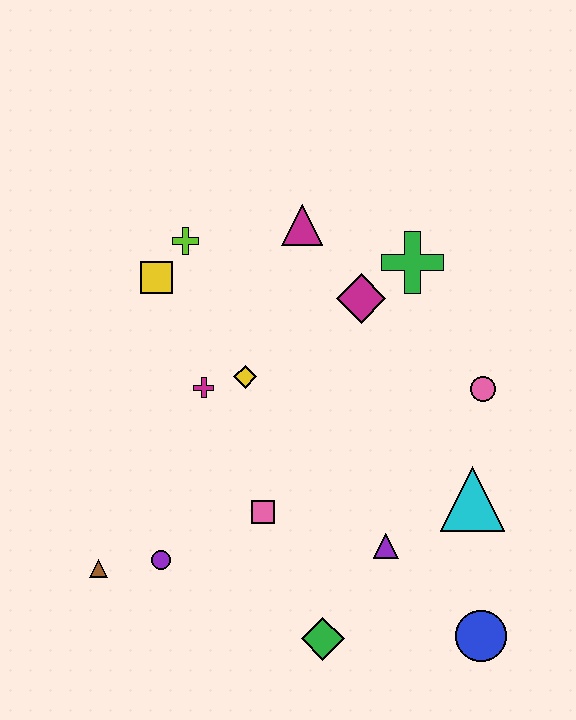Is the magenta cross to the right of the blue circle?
No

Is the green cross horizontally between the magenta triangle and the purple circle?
No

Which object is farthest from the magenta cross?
The blue circle is farthest from the magenta cross.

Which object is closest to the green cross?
The magenta diamond is closest to the green cross.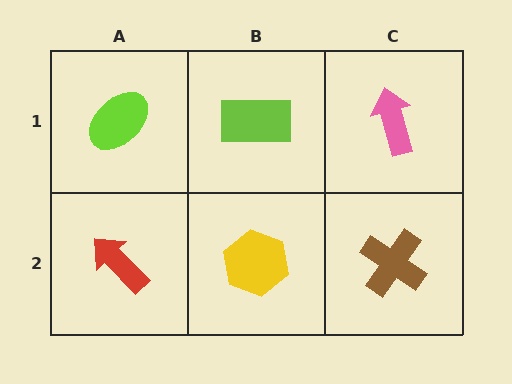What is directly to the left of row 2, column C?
A yellow hexagon.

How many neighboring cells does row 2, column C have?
2.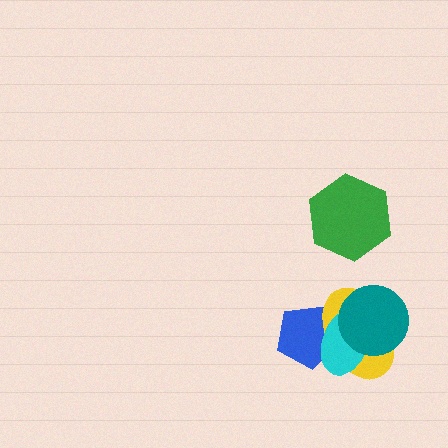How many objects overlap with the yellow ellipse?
3 objects overlap with the yellow ellipse.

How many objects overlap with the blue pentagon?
2 objects overlap with the blue pentagon.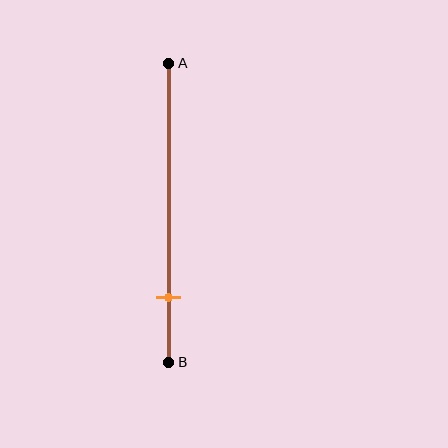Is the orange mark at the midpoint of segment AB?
No, the mark is at about 80% from A, not at the 50% midpoint.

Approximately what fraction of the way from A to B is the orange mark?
The orange mark is approximately 80% of the way from A to B.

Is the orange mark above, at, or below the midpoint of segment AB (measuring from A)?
The orange mark is below the midpoint of segment AB.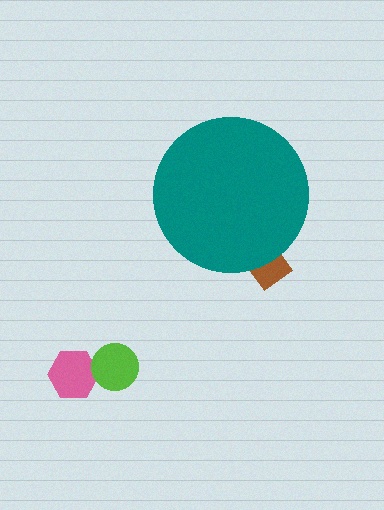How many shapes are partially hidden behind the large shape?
1 shape is partially hidden.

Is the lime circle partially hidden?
No, the lime circle is fully visible.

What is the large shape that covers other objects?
A teal circle.